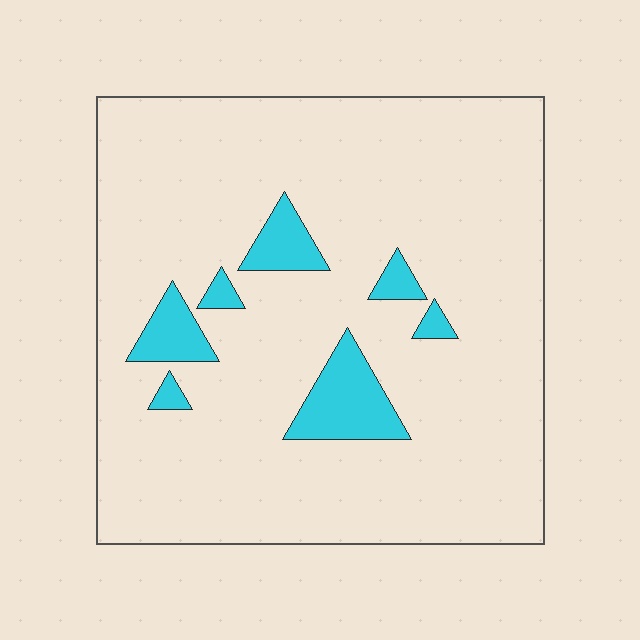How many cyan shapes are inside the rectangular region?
7.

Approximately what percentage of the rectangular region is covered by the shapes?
Approximately 10%.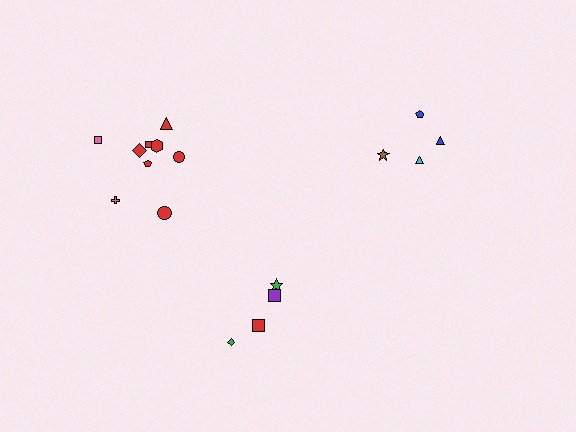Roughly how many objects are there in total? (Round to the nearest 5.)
Roughly 20 objects in total.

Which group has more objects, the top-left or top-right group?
The top-left group.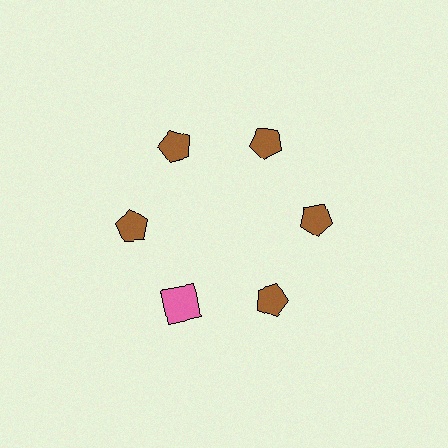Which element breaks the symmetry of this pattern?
The pink square at roughly the 7 o'clock position breaks the symmetry. All other shapes are brown pentagons.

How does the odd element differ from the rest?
It differs in both color (pink instead of brown) and shape (square instead of pentagon).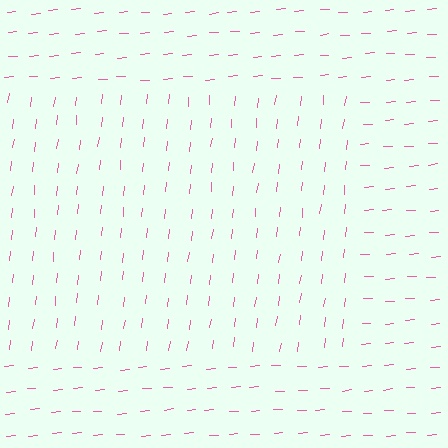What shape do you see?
I see a rectangle.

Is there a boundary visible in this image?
Yes, there is a texture boundary formed by a change in line orientation.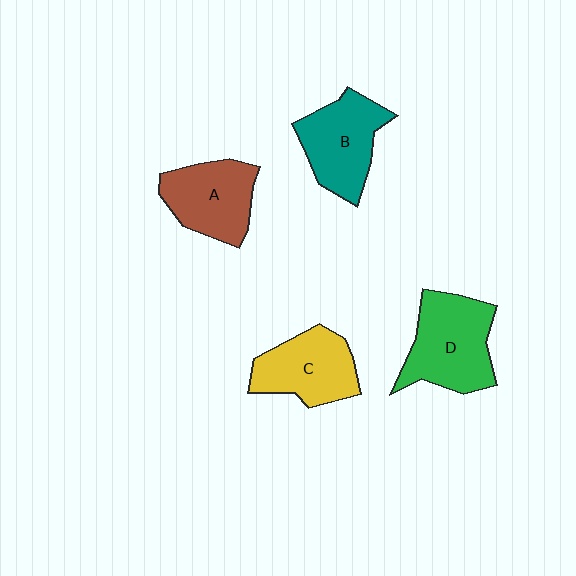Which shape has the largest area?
Shape D (green).